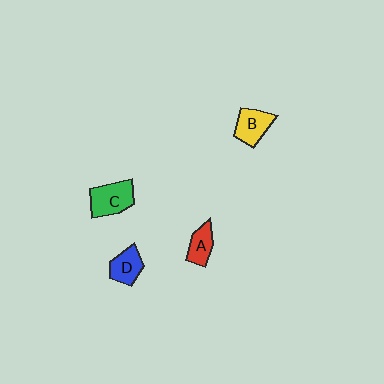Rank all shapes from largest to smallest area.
From largest to smallest: C (green), B (yellow), D (blue), A (red).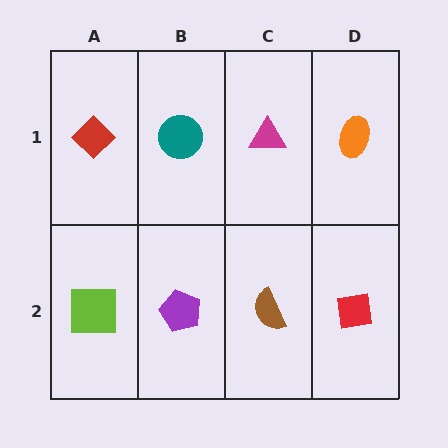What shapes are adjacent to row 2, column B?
A teal circle (row 1, column B), a lime square (row 2, column A), a brown semicircle (row 2, column C).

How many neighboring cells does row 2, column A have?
2.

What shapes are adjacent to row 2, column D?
An orange ellipse (row 1, column D), a brown semicircle (row 2, column C).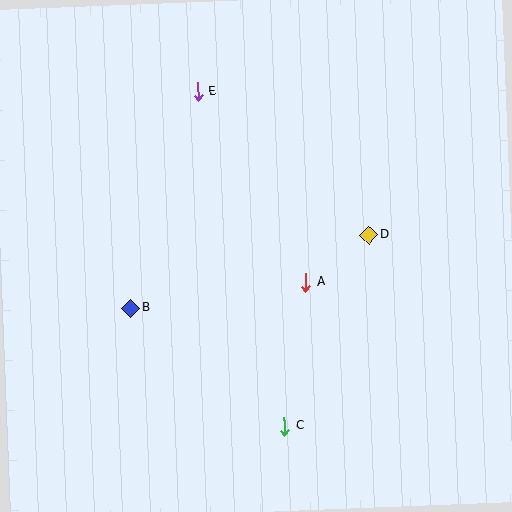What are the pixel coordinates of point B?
Point B is at (131, 308).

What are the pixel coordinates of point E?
Point E is at (198, 91).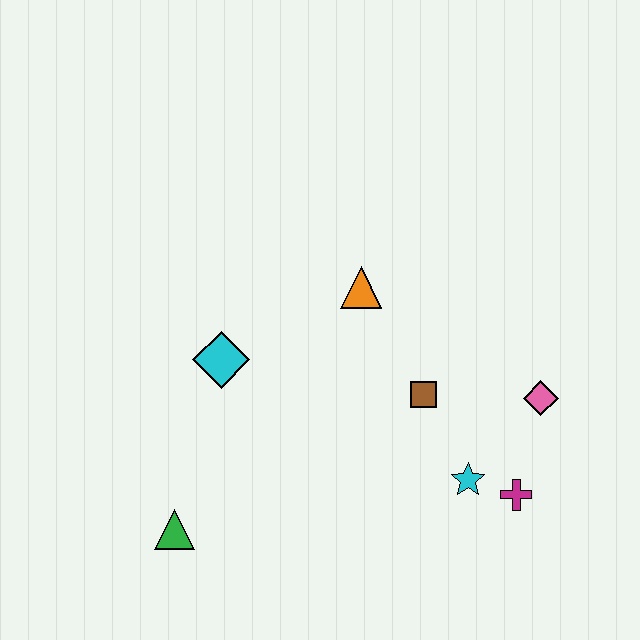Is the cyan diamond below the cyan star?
No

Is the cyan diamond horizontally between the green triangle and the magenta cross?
Yes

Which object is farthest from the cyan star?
The green triangle is farthest from the cyan star.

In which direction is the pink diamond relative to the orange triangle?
The pink diamond is to the right of the orange triangle.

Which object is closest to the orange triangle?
The brown square is closest to the orange triangle.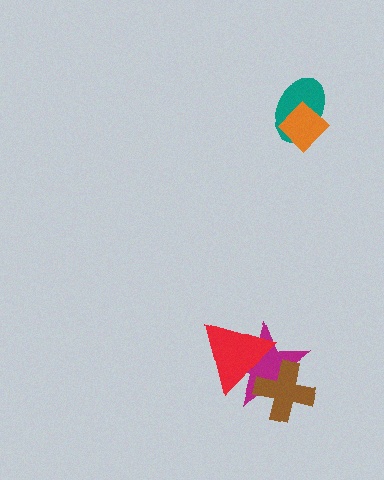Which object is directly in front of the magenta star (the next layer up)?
The brown cross is directly in front of the magenta star.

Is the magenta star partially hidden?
Yes, it is partially covered by another shape.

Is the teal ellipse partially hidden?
Yes, it is partially covered by another shape.